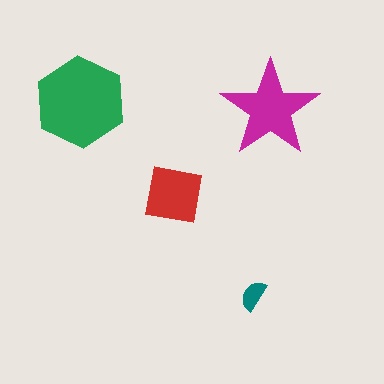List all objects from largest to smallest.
The green hexagon, the magenta star, the red square, the teal semicircle.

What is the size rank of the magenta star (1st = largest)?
2nd.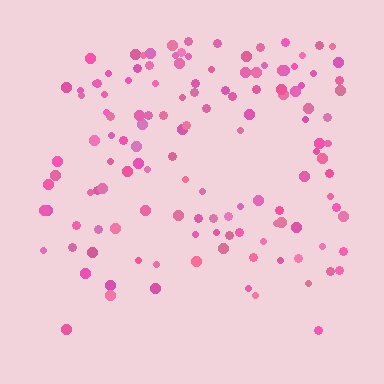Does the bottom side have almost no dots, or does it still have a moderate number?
Still a moderate number, just noticeably fewer than the top.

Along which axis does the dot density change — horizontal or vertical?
Vertical.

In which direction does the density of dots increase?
From bottom to top, with the top side densest.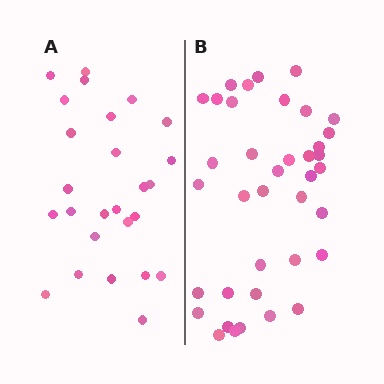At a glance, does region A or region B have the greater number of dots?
Region B (the right region) has more dots.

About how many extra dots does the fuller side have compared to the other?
Region B has roughly 12 or so more dots than region A.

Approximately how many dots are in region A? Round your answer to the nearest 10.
About 30 dots. (The exact count is 26, which rounds to 30.)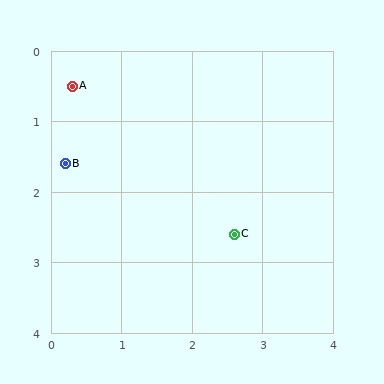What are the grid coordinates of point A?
Point A is at approximately (0.3, 0.5).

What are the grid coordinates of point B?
Point B is at approximately (0.2, 1.6).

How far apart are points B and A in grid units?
Points B and A are about 1.1 grid units apart.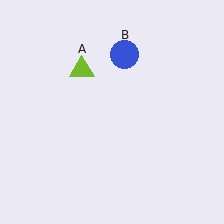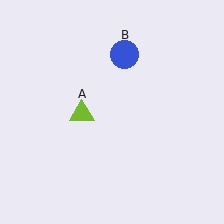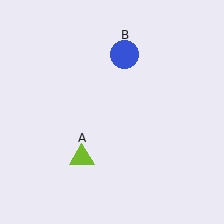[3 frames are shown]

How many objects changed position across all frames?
1 object changed position: lime triangle (object A).